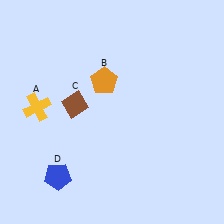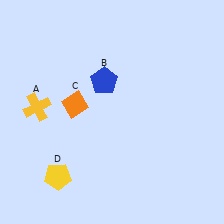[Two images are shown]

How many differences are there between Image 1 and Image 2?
There are 3 differences between the two images.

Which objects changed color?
B changed from orange to blue. C changed from brown to orange. D changed from blue to yellow.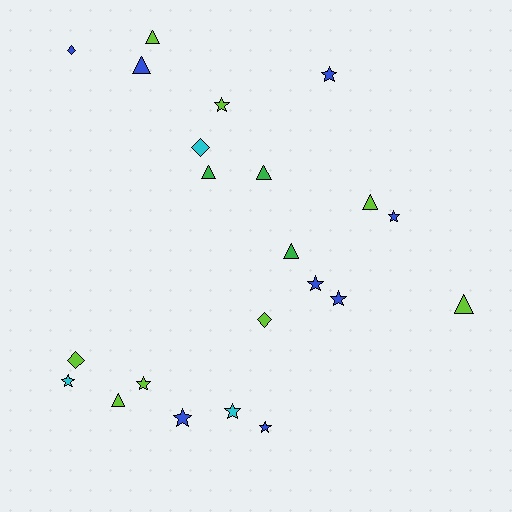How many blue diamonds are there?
There is 1 blue diamond.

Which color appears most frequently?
Blue, with 8 objects.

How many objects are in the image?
There are 22 objects.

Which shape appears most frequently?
Star, with 10 objects.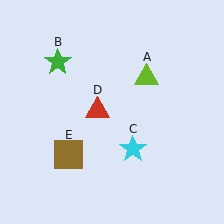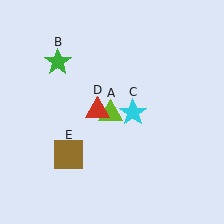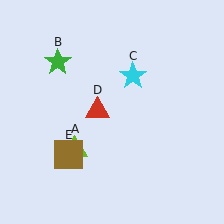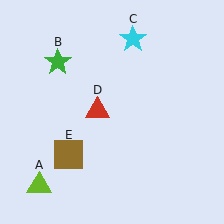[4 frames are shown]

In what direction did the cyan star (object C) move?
The cyan star (object C) moved up.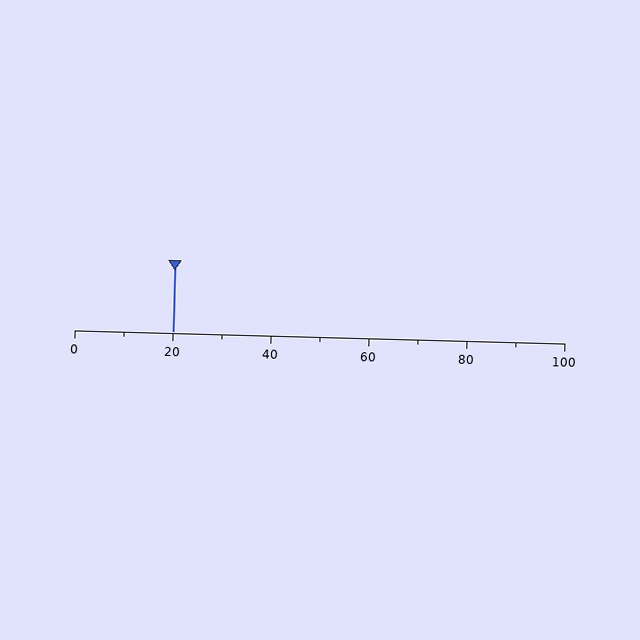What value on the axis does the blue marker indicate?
The marker indicates approximately 20.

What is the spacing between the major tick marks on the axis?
The major ticks are spaced 20 apart.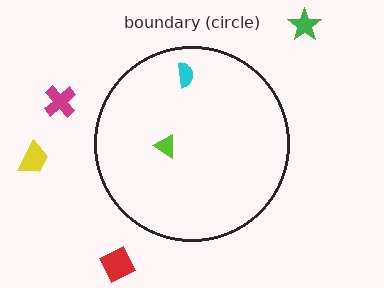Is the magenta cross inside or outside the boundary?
Outside.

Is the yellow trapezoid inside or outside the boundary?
Outside.